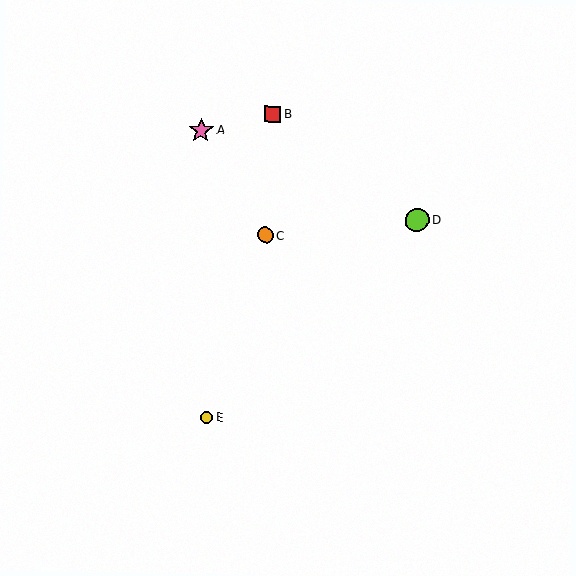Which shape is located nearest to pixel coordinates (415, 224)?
The lime circle (labeled D) at (417, 220) is nearest to that location.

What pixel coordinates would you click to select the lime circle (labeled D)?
Click at (417, 220) to select the lime circle D.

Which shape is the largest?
The pink star (labeled A) is the largest.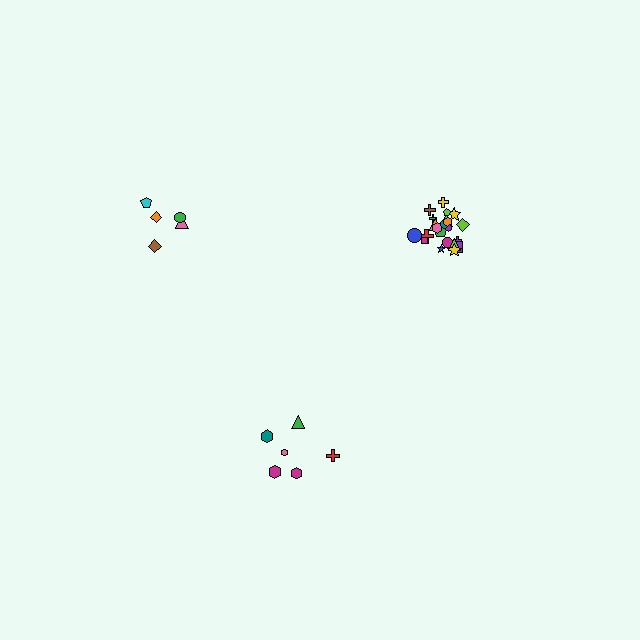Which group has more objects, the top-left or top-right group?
The top-right group.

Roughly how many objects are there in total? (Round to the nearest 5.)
Roughly 35 objects in total.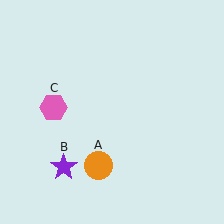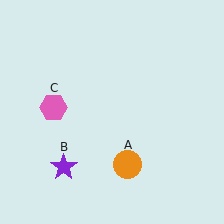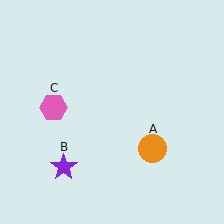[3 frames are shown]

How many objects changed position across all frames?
1 object changed position: orange circle (object A).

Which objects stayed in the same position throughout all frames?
Purple star (object B) and pink hexagon (object C) remained stationary.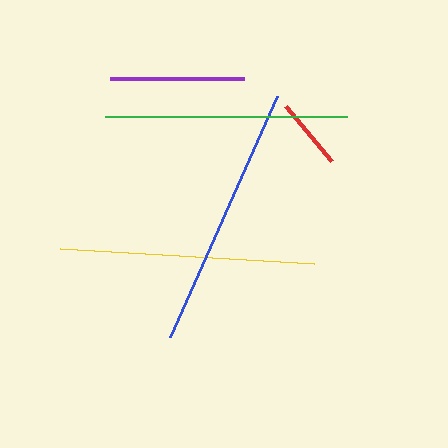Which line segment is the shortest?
The red line is the shortest at approximately 72 pixels.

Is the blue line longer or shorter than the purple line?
The blue line is longer than the purple line.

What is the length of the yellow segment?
The yellow segment is approximately 254 pixels long.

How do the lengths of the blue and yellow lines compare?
The blue and yellow lines are approximately the same length.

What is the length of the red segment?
The red segment is approximately 72 pixels long.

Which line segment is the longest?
The blue line is the longest at approximately 264 pixels.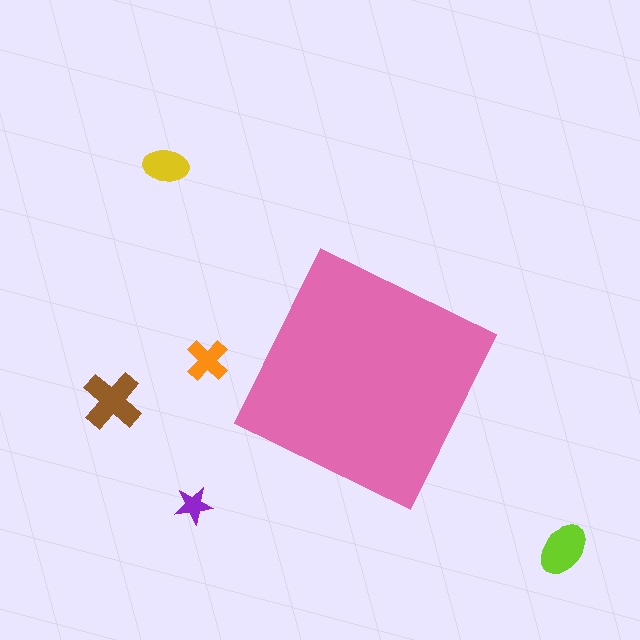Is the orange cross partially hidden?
No, the orange cross is fully visible.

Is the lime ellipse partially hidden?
No, the lime ellipse is fully visible.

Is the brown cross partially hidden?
No, the brown cross is fully visible.